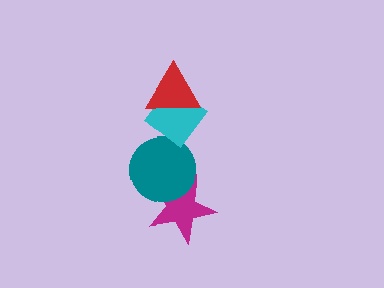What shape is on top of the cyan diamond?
The red triangle is on top of the cyan diamond.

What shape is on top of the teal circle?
The cyan diamond is on top of the teal circle.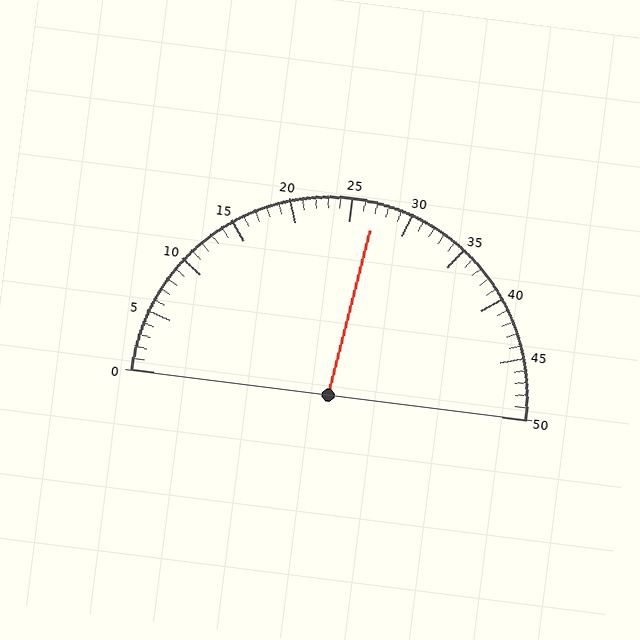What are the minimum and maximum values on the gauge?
The gauge ranges from 0 to 50.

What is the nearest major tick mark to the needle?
The nearest major tick mark is 25.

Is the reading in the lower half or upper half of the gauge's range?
The reading is in the upper half of the range (0 to 50).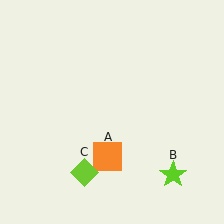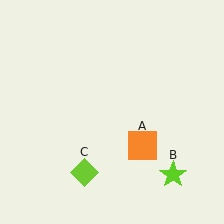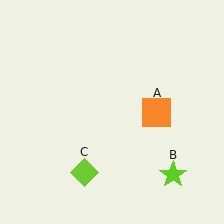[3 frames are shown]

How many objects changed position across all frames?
1 object changed position: orange square (object A).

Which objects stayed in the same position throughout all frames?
Lime star (object B) and lime diamond (object C) remained stationary.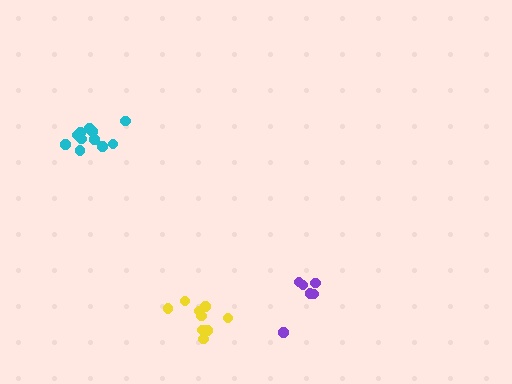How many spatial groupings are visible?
There are 3 spatial groupings.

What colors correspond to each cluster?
The clusters are colored: cyan, yellow, purple.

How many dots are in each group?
Group 1: 11 dots, Group 2: 9 dots, Group 3: 6 dots (26 total).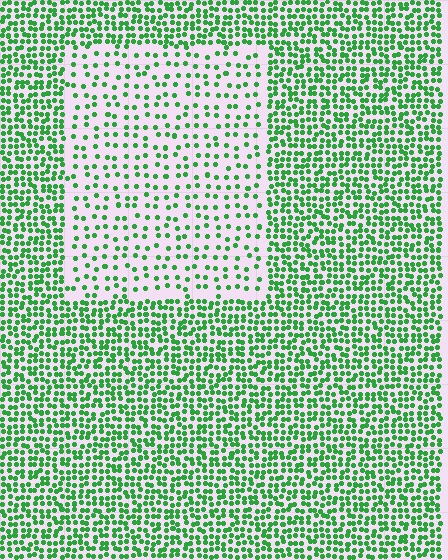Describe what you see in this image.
The image contains small green elements arranged at two different densities. A rectangle-shaped region is visible where the elements are less densely packed than the surrounding area.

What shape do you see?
I see a rectangle.